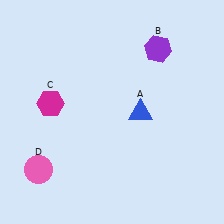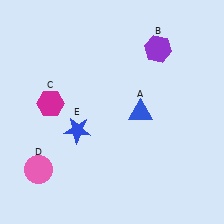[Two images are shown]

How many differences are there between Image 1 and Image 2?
There is 1 difference between the two images.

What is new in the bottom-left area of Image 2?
A blue star (E) was added in the bottom-left area of Image 2.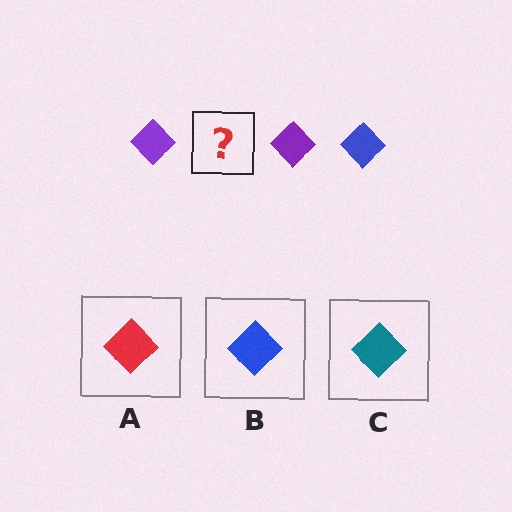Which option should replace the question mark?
Option B.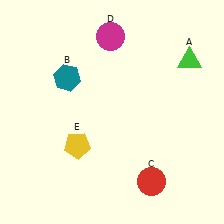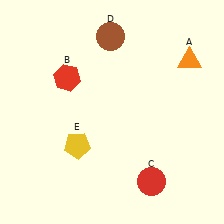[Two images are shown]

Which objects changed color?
A changed from green to orange. B changed from teal to red. D changed from magenta to brown.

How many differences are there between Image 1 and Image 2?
There are 3 differences between the two images.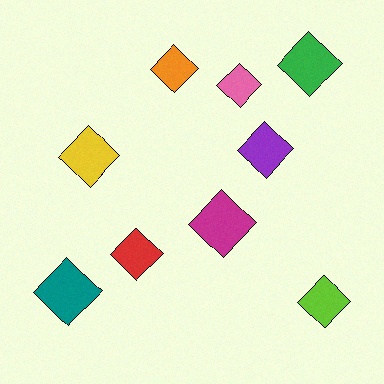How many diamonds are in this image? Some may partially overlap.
There are 9 diamonds.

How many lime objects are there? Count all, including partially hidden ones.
There is 1 lime object.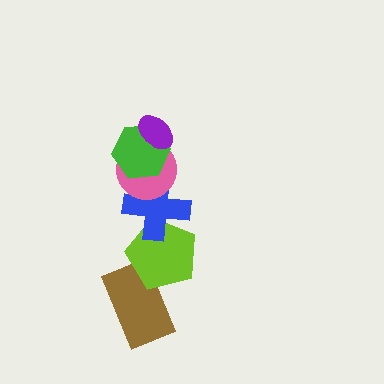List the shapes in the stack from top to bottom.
From top to bottom: the purple ellipse, the green hexagon, the pink circle, the blue cross, the lime pentagon, the brown rectangle.